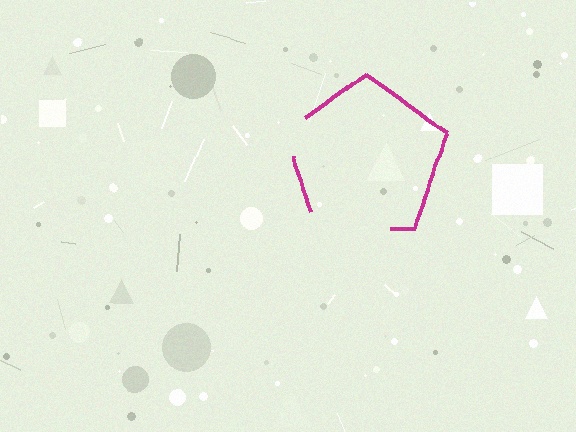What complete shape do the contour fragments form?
The contour fragments form a pentagon.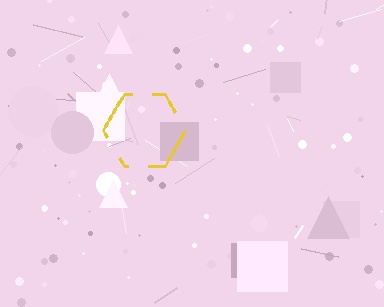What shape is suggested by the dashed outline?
The dashed outline suggests a hexagon.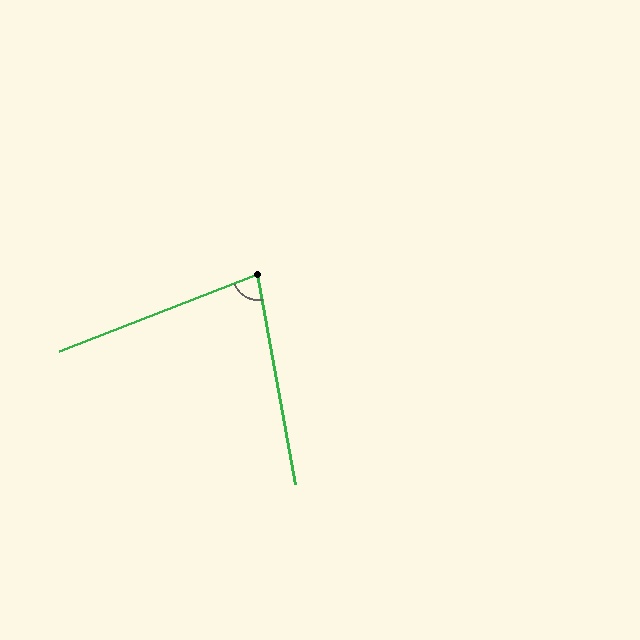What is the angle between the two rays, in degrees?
Approximately 79 degrees.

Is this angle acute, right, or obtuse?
It is acute.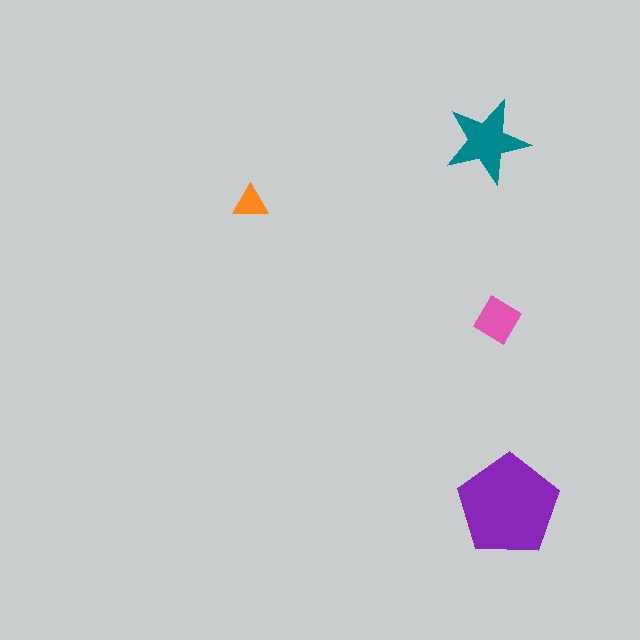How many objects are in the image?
There are 4 objects in the image.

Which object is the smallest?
The orange triangle.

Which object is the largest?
The purple pentagon.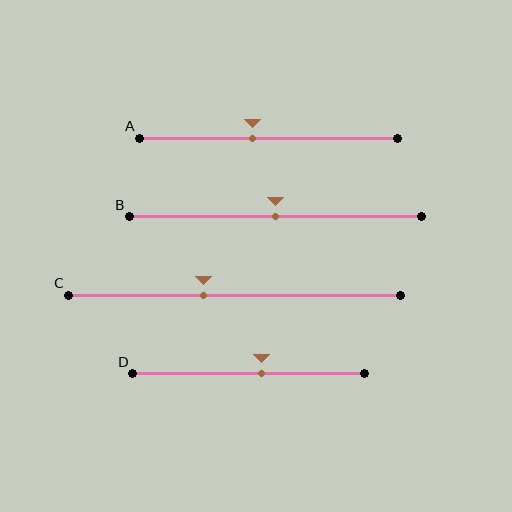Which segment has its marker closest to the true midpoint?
Segment B has its marker closest to the true midpoint.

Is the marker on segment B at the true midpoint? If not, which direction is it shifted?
Yes, the marker on segment B is at the true midpoint.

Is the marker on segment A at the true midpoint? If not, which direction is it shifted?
No, the marker on segment A is shifted to the left by about 6% of the segment length.